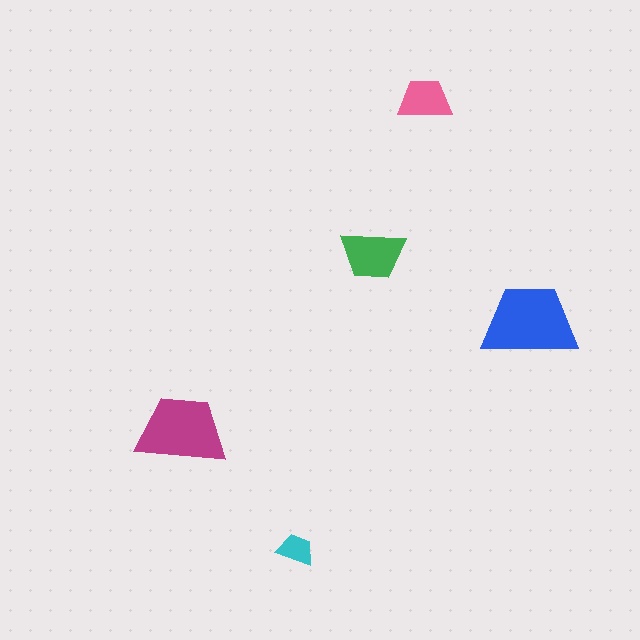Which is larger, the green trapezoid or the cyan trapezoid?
The green one.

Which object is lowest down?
The cyan trapezoid is bottommost.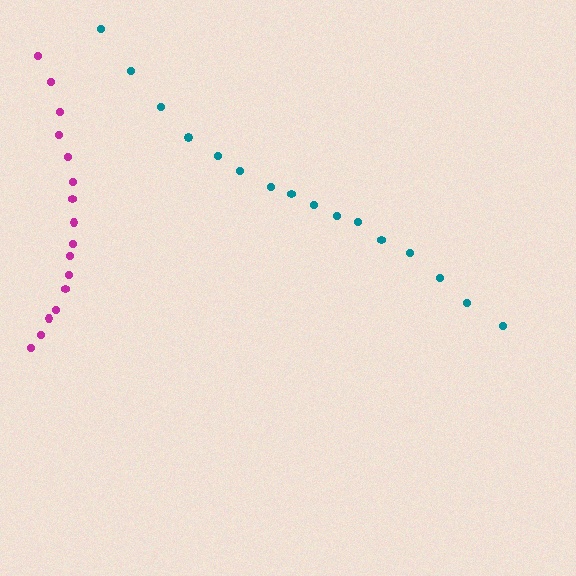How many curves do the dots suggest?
There are 2 distinct paths.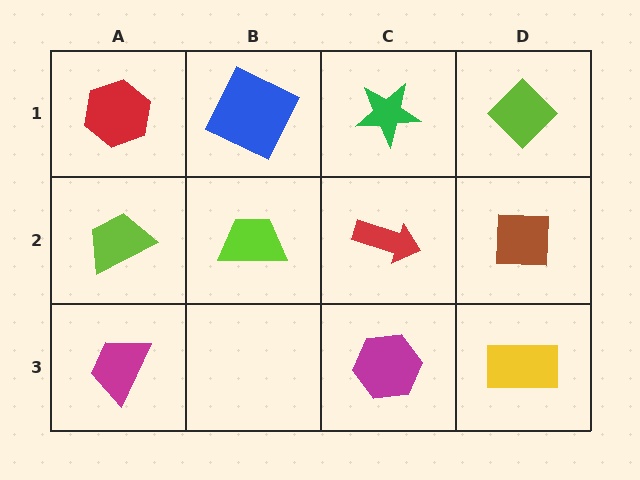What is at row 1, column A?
A red hexagon.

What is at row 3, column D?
A yellow rectangle.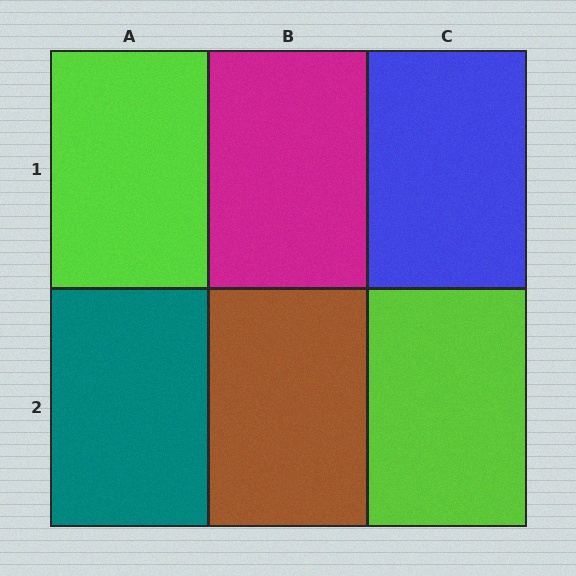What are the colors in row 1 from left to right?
Lime, magenta, blue.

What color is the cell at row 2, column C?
Lime.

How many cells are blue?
1 cell is blue.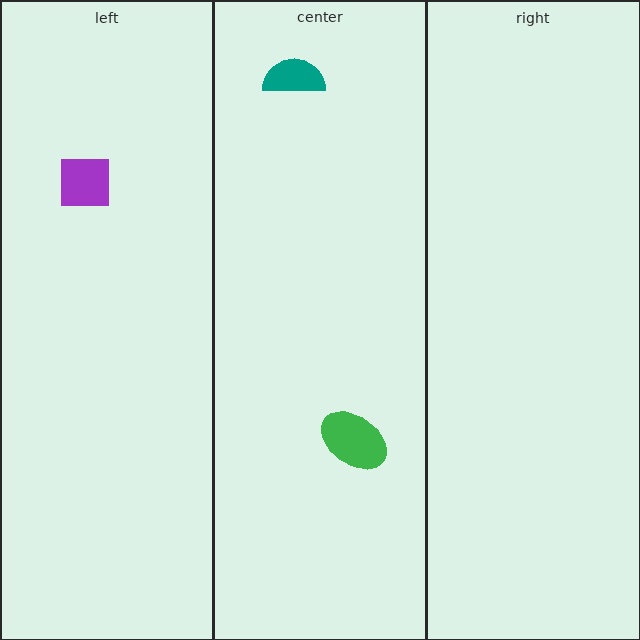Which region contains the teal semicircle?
The center region.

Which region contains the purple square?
The left region.